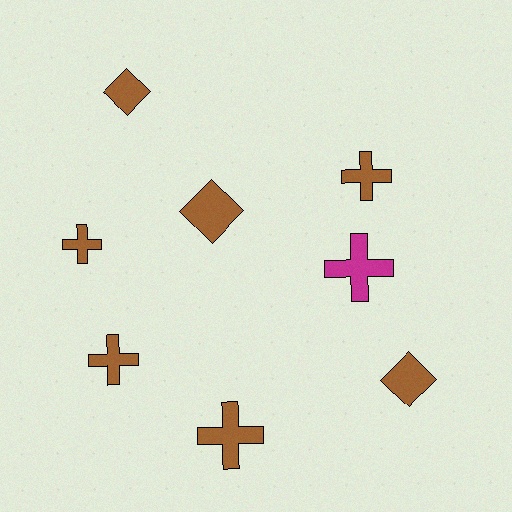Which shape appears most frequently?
Cross, with 5 objects.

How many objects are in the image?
There are 8 objects.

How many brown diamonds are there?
There are 3 brown diamonds.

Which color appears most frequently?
Brown, with 7 objects.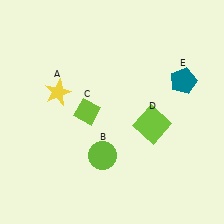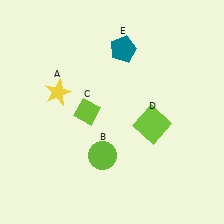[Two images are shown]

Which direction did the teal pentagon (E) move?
The teal pentagon (E) moved left.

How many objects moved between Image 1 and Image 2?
1 object moved between the two images.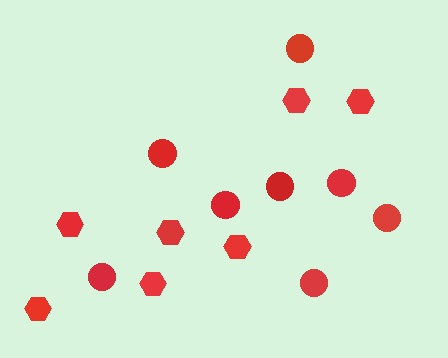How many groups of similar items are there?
There are 2 groups: one group of hexagons (7) and one group of circles (8).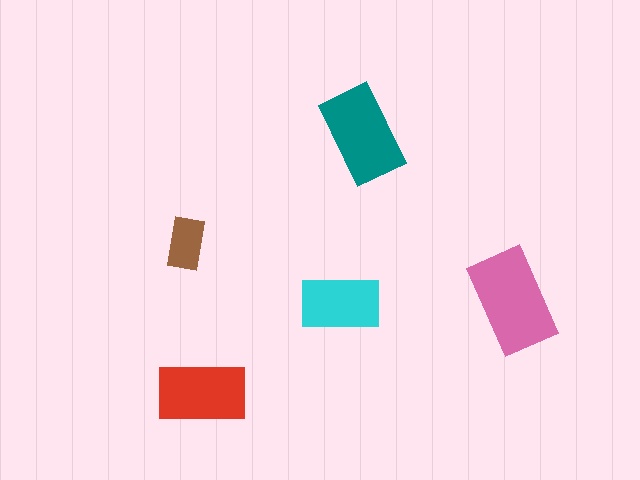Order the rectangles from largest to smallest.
the pink one, the teal one, the red one, the cyan one, the brown one.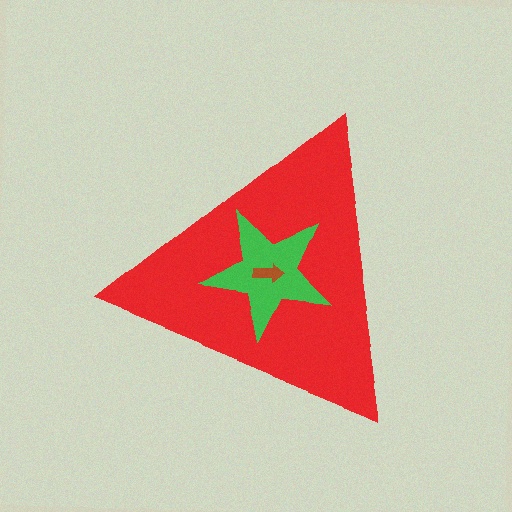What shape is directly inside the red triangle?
The green star.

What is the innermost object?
The brown arrow.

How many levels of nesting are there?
3.